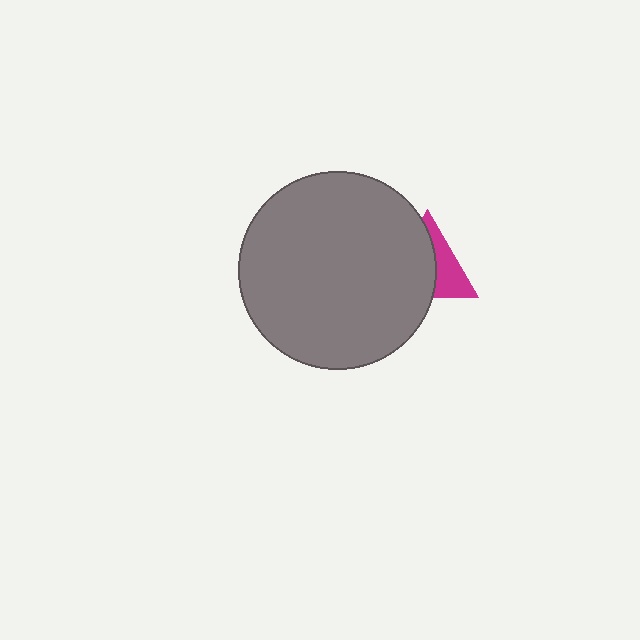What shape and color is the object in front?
The object in front is a gray circle.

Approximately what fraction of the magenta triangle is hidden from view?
Roughly 60% of the magenta triangle is hidden behind the gray circle.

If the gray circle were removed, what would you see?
You would see the complete magenta triangle.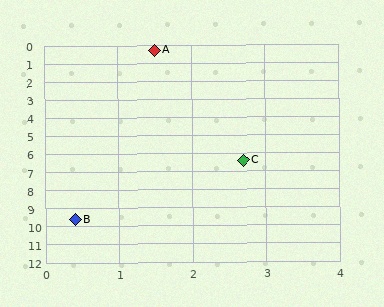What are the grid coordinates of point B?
Point B is at approximately (0.4, 9.6).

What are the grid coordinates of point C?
Point C is at approximately (2.7, 6.4).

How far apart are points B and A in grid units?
Points B and A are about 9.4 grid units apart.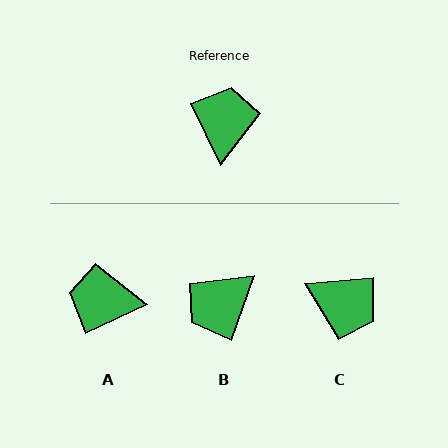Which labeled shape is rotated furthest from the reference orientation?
B, about 134 degrees away.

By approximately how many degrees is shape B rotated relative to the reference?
Approximately 134 degrees counter-clockwise.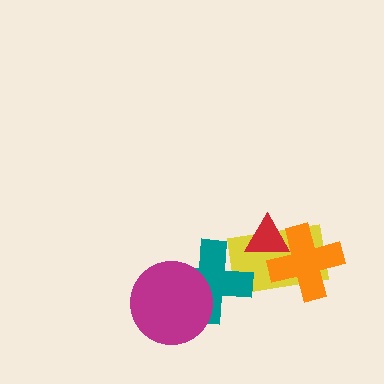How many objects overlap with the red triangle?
2 objects overlap with the red triangle.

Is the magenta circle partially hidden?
No, no other shape covers it.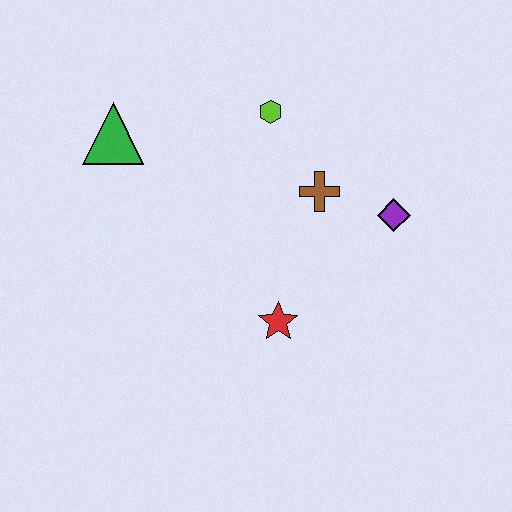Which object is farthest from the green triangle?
The purple diamond is farthest from the green triangle.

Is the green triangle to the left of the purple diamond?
Yes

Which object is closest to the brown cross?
The purple diamond is closest to the brown cross.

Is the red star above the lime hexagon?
No